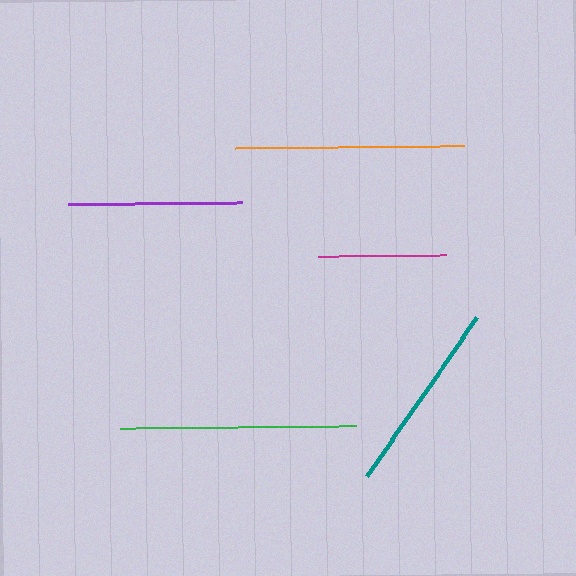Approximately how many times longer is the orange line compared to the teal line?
The orange line is approximately 1.2 times the length of the teal line.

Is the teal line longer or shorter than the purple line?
The teal line is longer than the purple line.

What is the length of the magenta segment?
The magenta segment is approximately 128 pixels long.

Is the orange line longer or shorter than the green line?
The green line is longer than the orange line.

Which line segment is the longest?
The green line is the longest at approximately 235 pixels.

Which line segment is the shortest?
The magenta line is the shortest at approximately 128 pixels.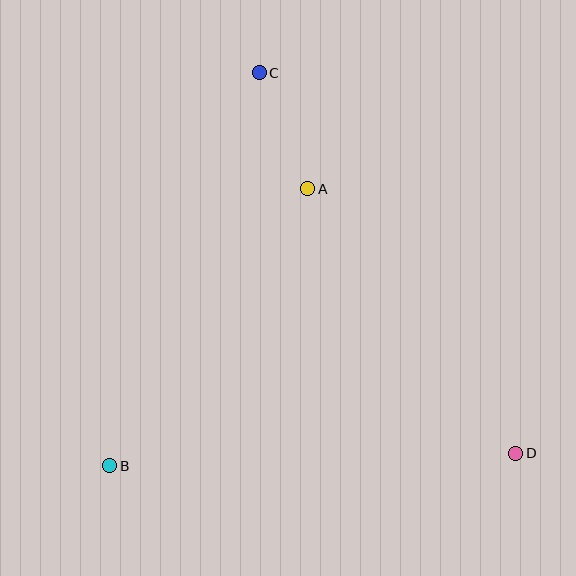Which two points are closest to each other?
Points A and C are closest to each other.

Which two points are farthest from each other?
Points C and D are farthest from each other.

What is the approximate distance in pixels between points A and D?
The distance between A and D is approximately 336 pixels.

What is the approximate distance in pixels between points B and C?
The distance between B and C is approximately 421 pixels.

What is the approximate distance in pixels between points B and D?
The distance between B and D is approximately 406 pixels.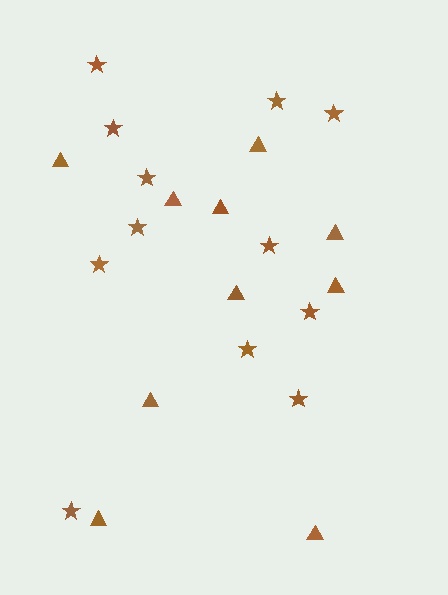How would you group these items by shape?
There are 2 groups: one group of stars (12) and one group of triangles (10).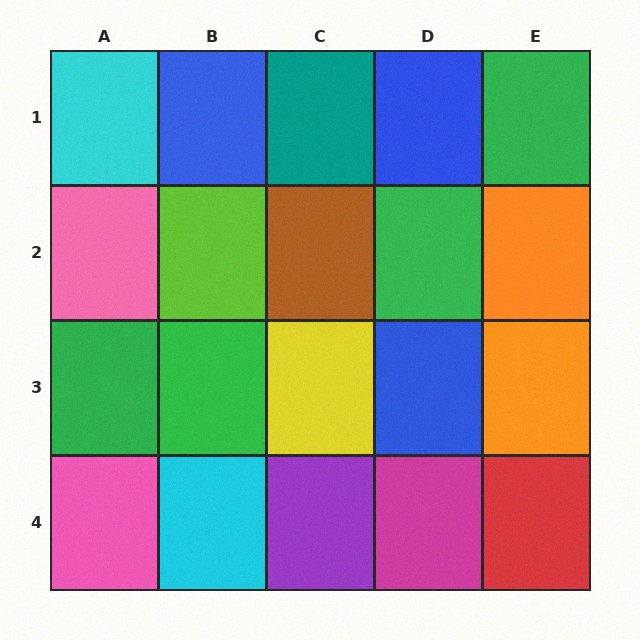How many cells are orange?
2 cells are orange.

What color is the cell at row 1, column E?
Green.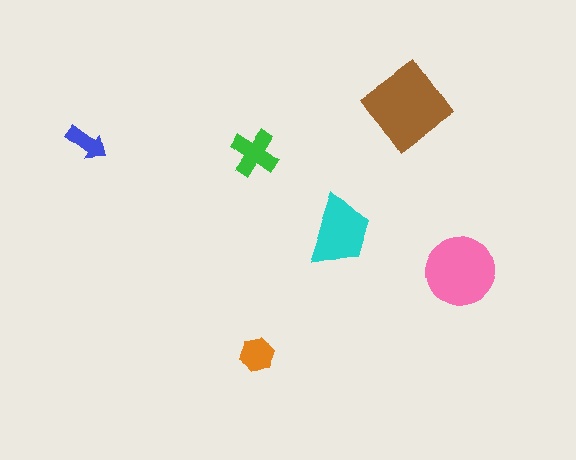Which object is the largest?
The brown diamond.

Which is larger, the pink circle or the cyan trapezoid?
The pink circle.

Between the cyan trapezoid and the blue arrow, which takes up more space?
The cyan trapezoid.